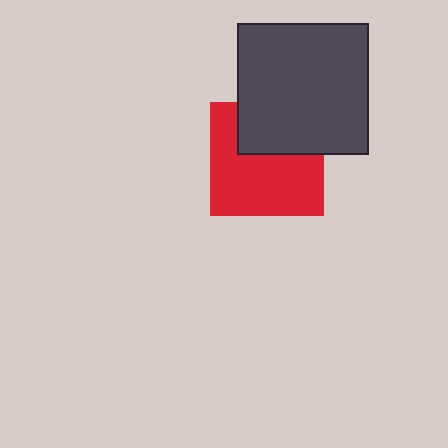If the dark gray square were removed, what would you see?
You would see the complete red square.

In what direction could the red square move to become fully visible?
The red square could move down. That would shift it out from behind the dark gray square entirely.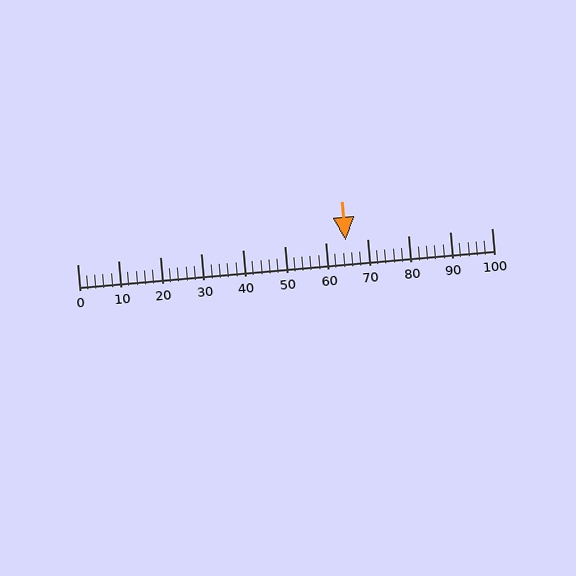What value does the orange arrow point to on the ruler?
The orange arrow points to approximately 65.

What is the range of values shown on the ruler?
The ruler shows values from 0 to 100.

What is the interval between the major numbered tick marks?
The major tick marks are spaced 10 units apart.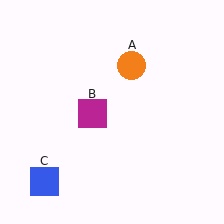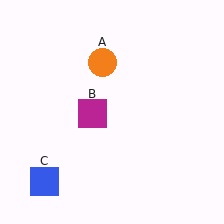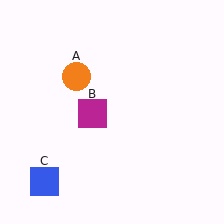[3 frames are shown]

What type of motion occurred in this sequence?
The orange circle (object A) rotated counterclockwise around the center of the scene.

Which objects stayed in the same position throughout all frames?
Magenta square (object B) and blue square (object C) remained stationary.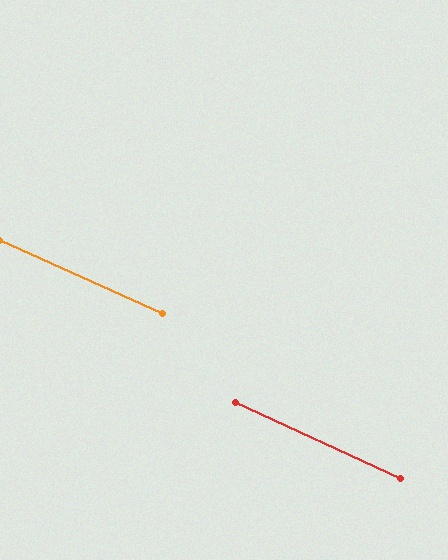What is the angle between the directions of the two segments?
Approximately 1 degree.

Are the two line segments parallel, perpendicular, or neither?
Parallel — their directions differ by only 0.9°.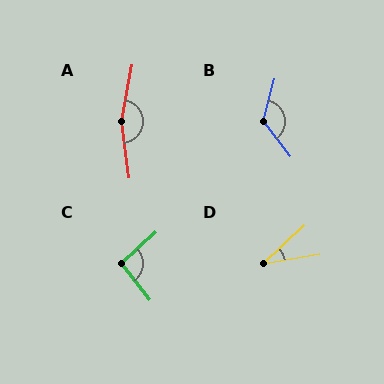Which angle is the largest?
A, at approximately 162 degrees.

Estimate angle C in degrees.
Approximately 94 degrees.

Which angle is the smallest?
D, at approximately 33 degrees.